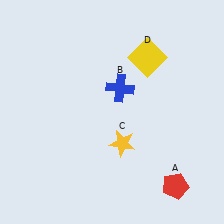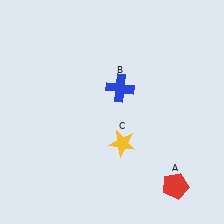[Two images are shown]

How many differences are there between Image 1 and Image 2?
There is 1 difference between the two images.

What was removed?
The yellow square (D) was removed in Image 2.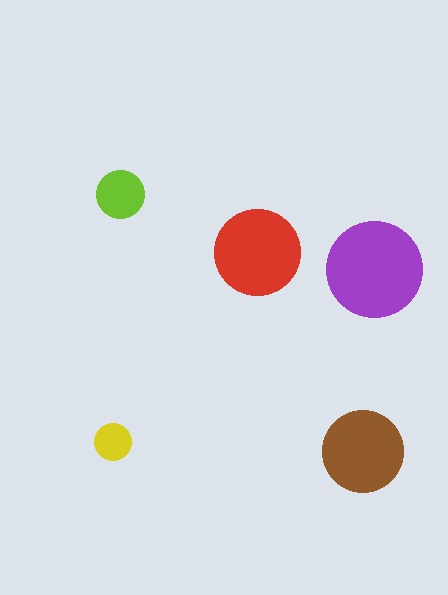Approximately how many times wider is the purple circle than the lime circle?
About 2 times wider.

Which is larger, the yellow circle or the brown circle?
The brown one.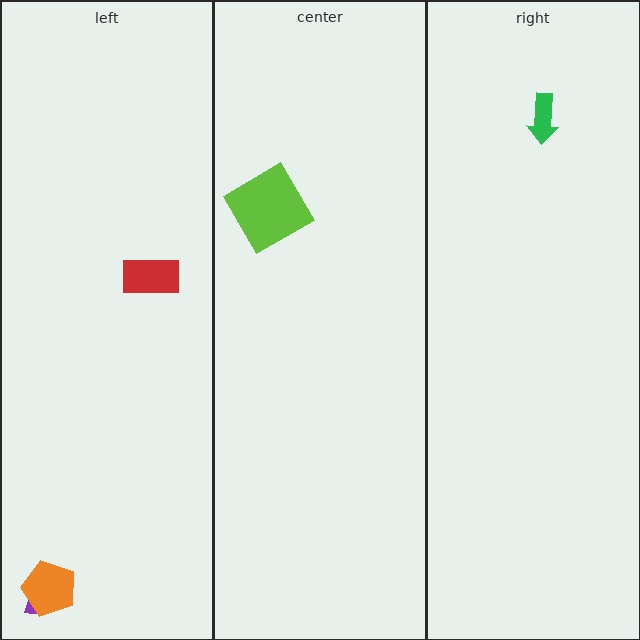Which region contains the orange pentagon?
The left region.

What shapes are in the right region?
The green arrow.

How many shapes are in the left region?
3.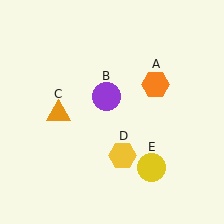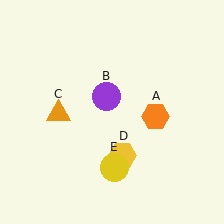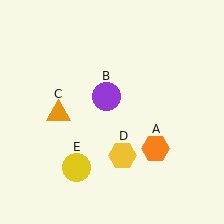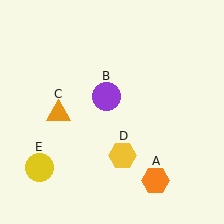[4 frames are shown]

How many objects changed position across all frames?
2 objects changed position: orange hexagon (object A), yellow circle (object E).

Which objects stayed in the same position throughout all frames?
Purple circle (object B) and orange triangle (object C) and yellow hexagon (object D) remained stationary.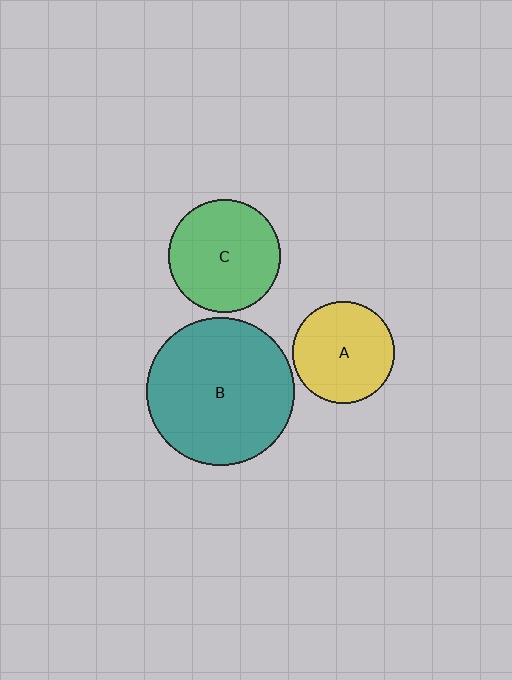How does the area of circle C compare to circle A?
Approximately 1.2 times.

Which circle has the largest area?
Circle B (teal).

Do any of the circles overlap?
No, none of the circles overlap.